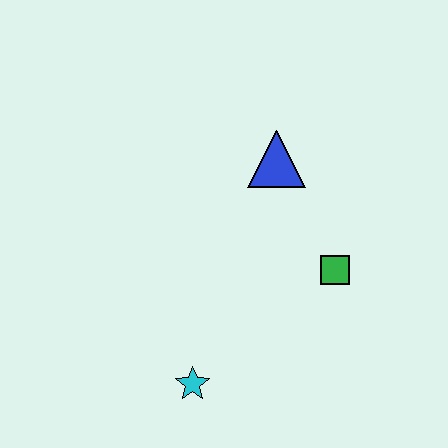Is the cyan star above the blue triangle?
No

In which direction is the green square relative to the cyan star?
The green square is to the right of the cyan star.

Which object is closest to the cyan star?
The green square is closest to the cyan star.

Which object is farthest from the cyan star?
The blue triangle is farthest from the cyan star.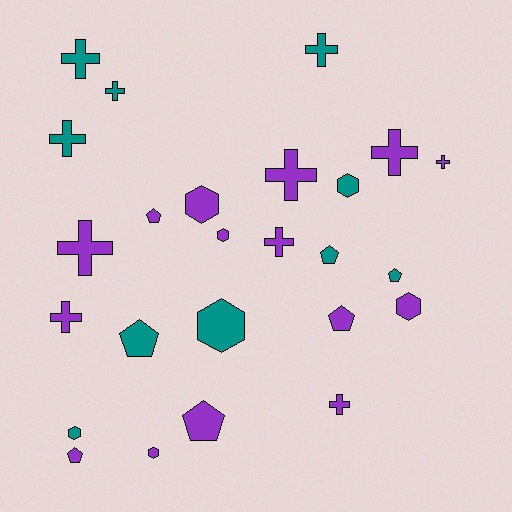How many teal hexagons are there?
There are 3 teal hexagons.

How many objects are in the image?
There are 25 objects.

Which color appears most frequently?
Purple, with 15 objects.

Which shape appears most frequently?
Cross, with 11 objects.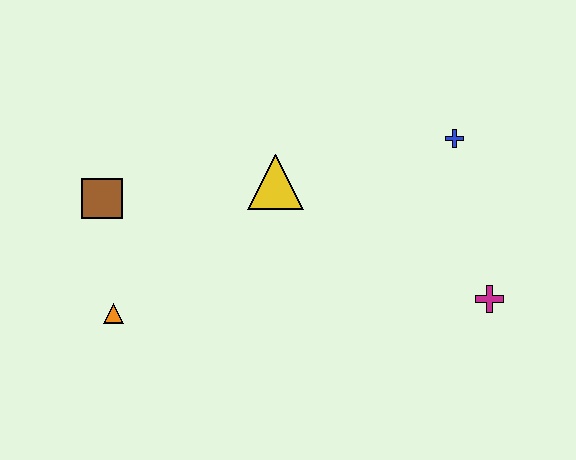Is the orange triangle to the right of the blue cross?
No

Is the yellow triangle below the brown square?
No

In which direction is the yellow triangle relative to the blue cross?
The yellow triangle is to the left of the blue cross.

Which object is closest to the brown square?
The orange triangle is closest to the brown square.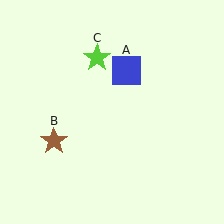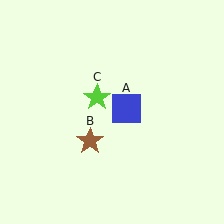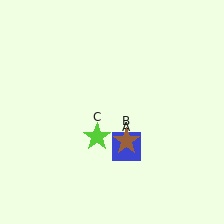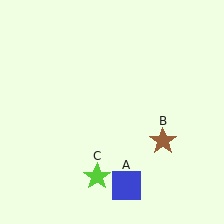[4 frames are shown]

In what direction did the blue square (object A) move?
The blue square (object A) moved down.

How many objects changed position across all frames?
3 objects changed position: blue square (object A), brown star (object B), lime star (object C).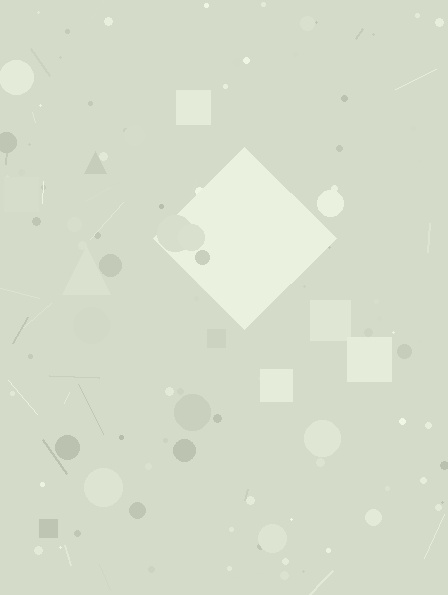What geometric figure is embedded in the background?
A diamond is embedded in the background.